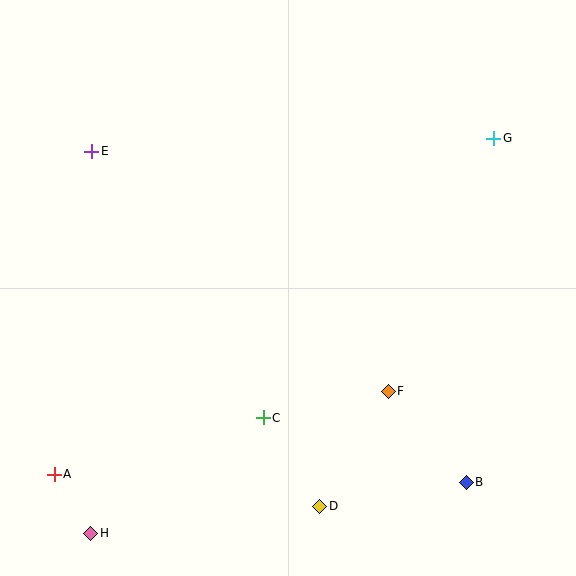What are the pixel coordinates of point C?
Point C is at (263, 418).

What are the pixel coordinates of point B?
Point B is at (466, 482).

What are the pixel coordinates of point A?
Point A is at (54, 474).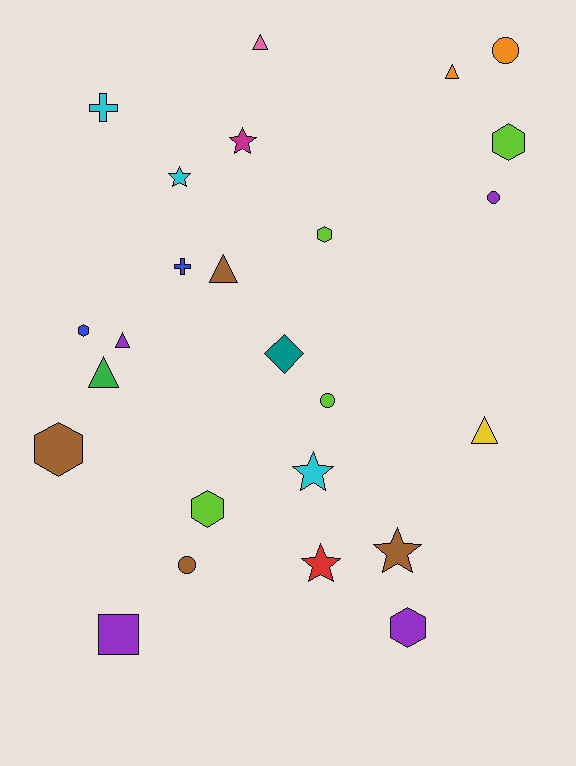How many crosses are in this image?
There are 2 crosses.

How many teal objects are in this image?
There is 1 teal object.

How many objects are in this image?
There are 25 objects.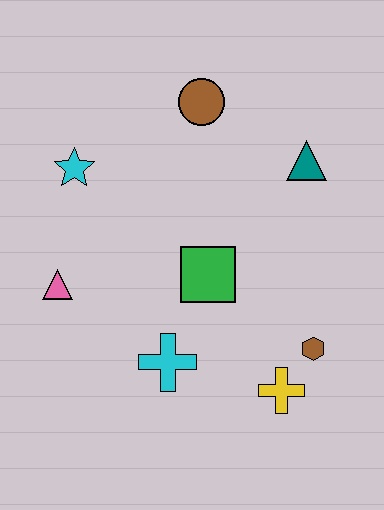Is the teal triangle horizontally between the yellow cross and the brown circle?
No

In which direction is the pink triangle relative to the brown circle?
The pink triangle is below the brown circle.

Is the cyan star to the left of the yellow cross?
Yes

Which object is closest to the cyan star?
The pink triangle is closest to the cyan star.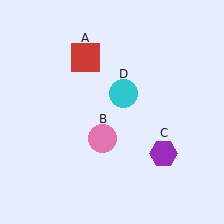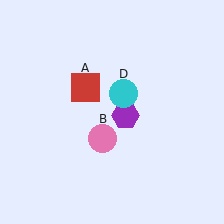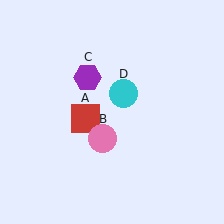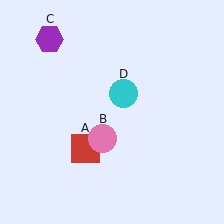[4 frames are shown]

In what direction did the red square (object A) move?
The red square (object A) moved down.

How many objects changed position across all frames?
2 objects changed position: red square (object A), purple hexagon (object C).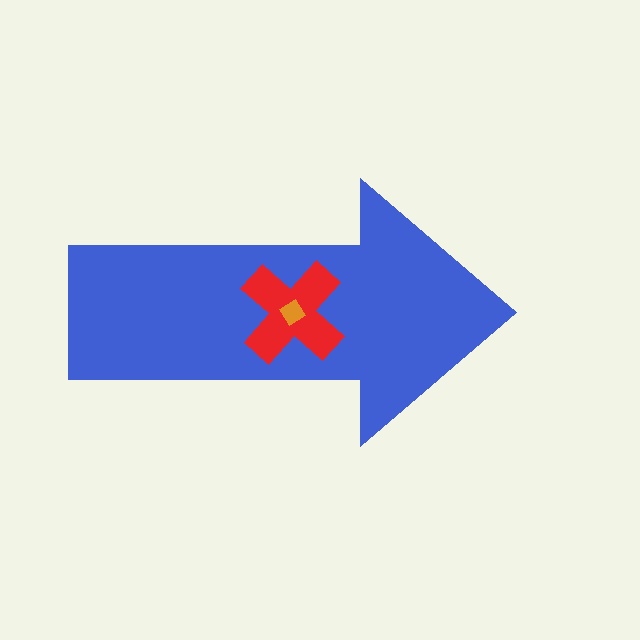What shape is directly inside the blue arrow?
The red cross.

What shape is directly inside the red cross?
The orange diamond.